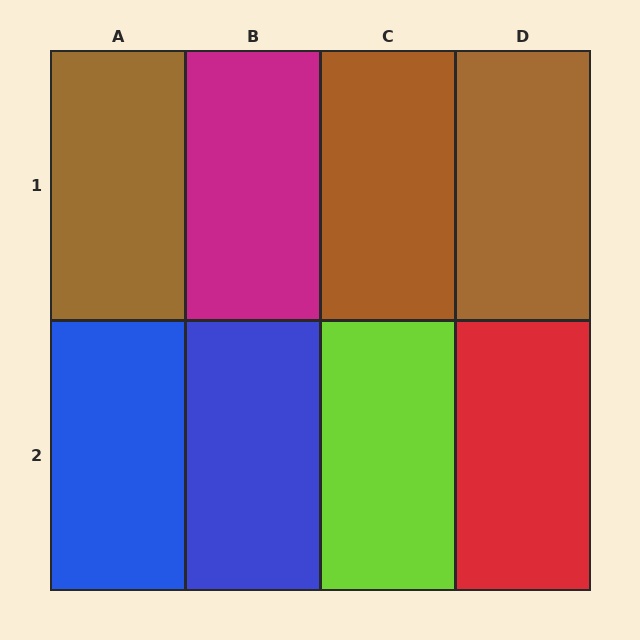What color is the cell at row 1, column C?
Brown.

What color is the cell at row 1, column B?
Magenta.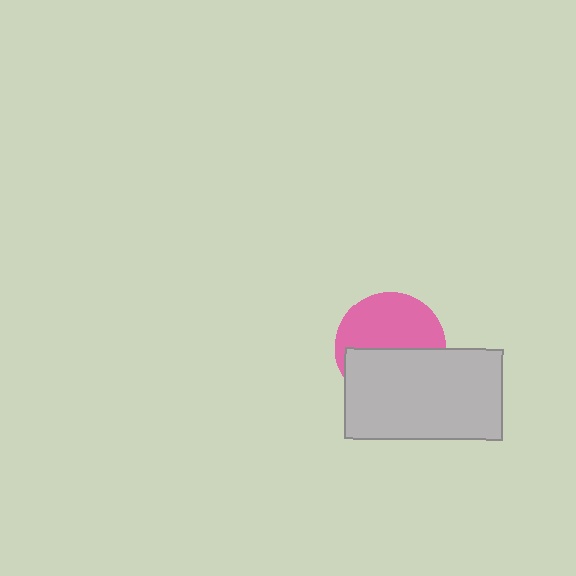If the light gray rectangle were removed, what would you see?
You would see the complete pink circle.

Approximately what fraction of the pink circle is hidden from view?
Roughly 47% of the pink circle is hidden behind the light gray rectangle.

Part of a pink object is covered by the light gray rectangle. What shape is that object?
It is a circle.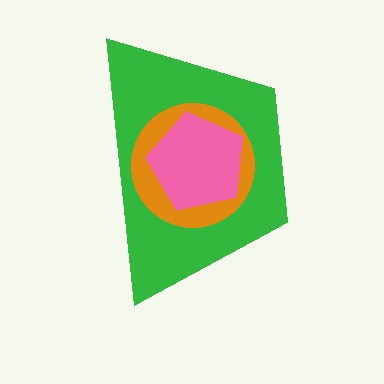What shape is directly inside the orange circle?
The pink pentagon.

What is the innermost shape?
The pink pentagon.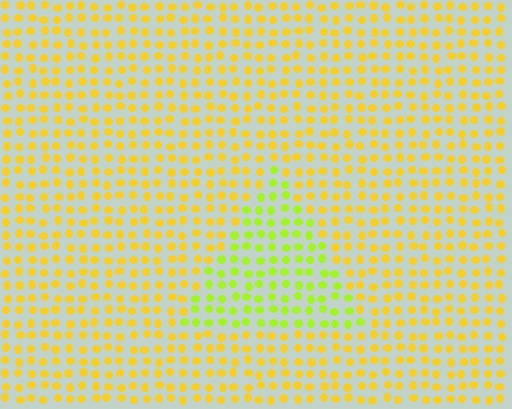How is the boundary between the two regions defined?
The boundary is defined purely by a slight shift in hue (about 35 degrees). Spacing, size, and orientation are identical on both sides.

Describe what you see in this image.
The image is filled with small yellow elements in a uniform arrangement. A triangle-shaped region is visible where the elements are tinted to a slightly different hue, forming a subtle color boundary.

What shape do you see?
I see a triangle.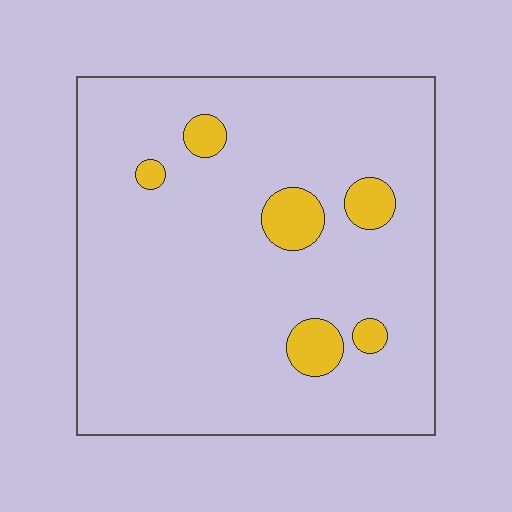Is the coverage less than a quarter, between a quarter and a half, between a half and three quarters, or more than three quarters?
Less than a quarter.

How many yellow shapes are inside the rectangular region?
6.